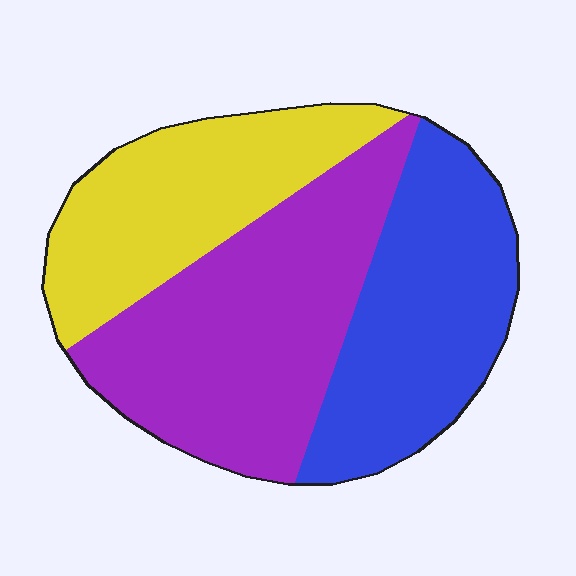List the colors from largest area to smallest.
From largest to smallest: purple, blue, yellow.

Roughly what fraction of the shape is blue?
Blue covers around 30% of the shape.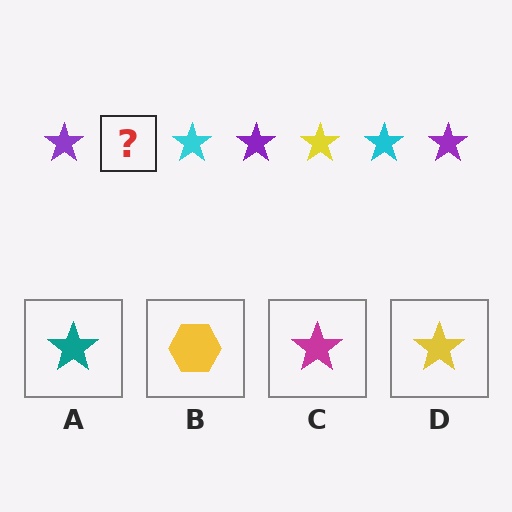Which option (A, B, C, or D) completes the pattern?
D.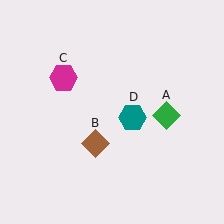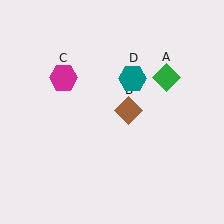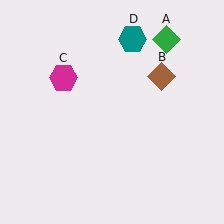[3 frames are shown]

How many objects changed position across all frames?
3 objects changed position: green diamond (object A), brown diamond (object B), teal hexagon (object D).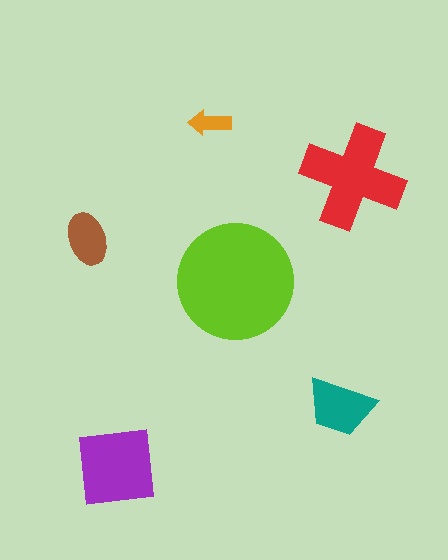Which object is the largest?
The lime circle.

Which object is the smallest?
The orange arrow.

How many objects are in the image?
There are 6 objects in the image.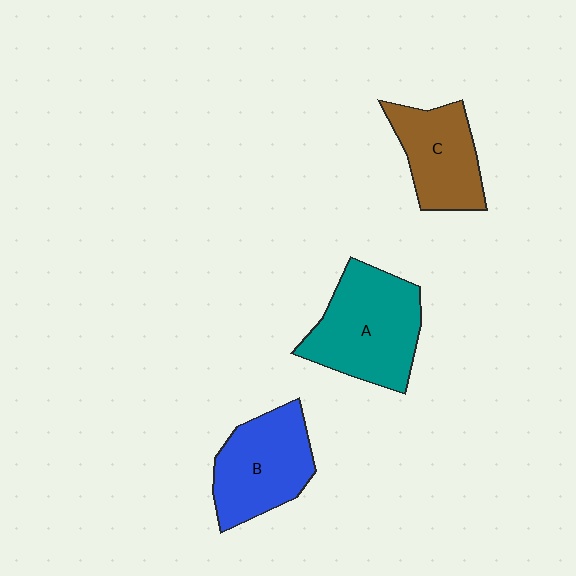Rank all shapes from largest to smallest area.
From largest to smallest: A (teal), B (blue), C (brown).